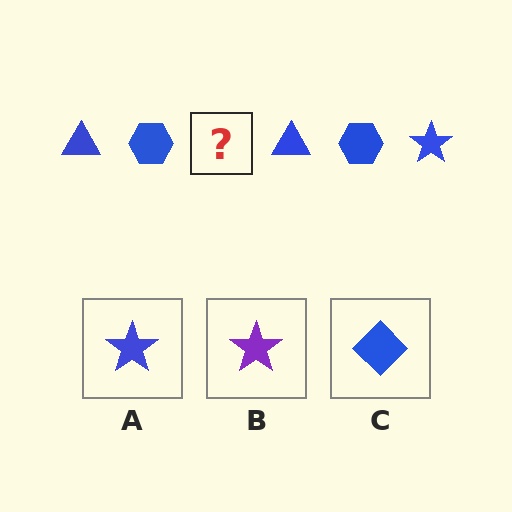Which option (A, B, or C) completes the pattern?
A.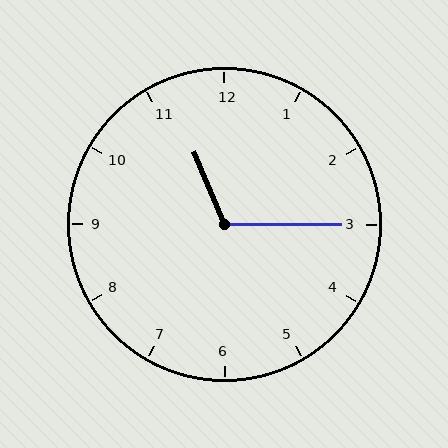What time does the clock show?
11:15.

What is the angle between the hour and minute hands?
Approximately 112 degrees.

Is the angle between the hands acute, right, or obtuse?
It is obtuse.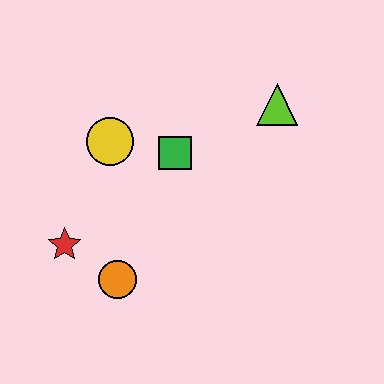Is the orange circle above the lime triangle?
No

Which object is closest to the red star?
The orange circle is closest to the red star.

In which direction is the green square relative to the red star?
The green square is to the right of the red star.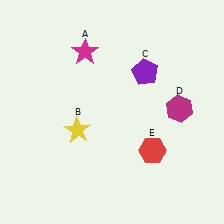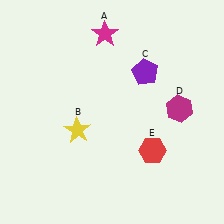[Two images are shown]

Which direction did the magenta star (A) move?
The magenta star (A) moved right.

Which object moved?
The magenta star (A) moved right.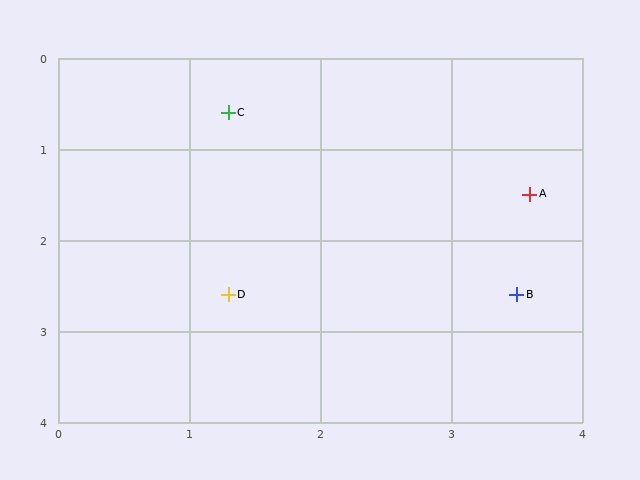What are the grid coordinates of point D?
Point D is at approximately (1.3, 2.6).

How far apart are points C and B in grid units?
Points C and B are about 3.0 grid units apart.